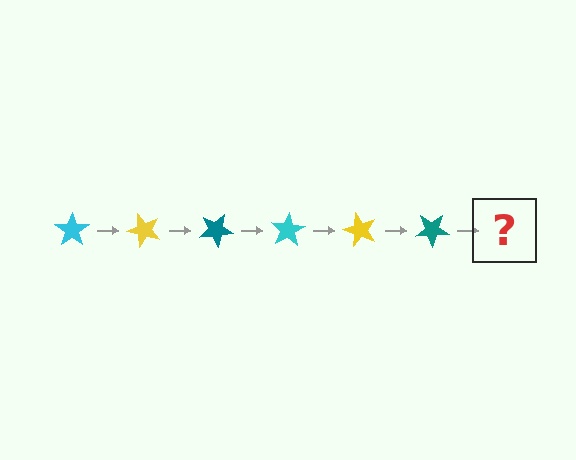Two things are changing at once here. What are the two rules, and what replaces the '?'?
The two rules are that it rotates 50 degrees each step and the color cycles through cyan, yellow, and teal. The '?' should be a cyan star, rotated 300 degrees from the start.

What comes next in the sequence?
The next element should be a cyan star, rotated 300 degrees from the start.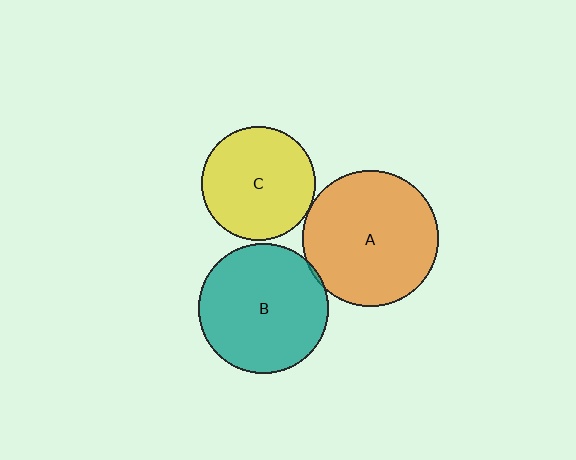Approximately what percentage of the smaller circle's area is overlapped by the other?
Approximately 5%.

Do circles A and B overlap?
Yes.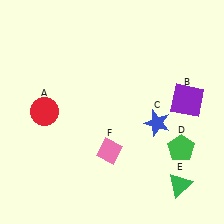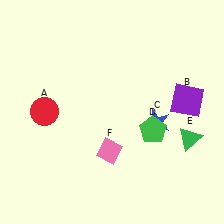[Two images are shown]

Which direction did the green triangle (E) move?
The green triangle (E) moved up.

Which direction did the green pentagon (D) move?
The green pentagon (D) moved left.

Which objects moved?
The objects that moved are: the green pentagon (D), the green triangle (E).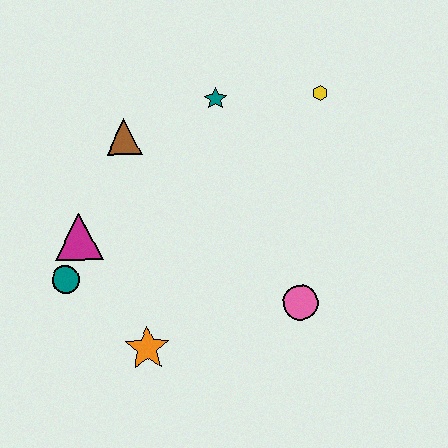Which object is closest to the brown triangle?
The teal star is closest to the brown triangle.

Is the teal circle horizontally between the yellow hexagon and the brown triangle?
No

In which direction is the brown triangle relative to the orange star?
The brown triangle is above the orange star.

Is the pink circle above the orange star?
Yes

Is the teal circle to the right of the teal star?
No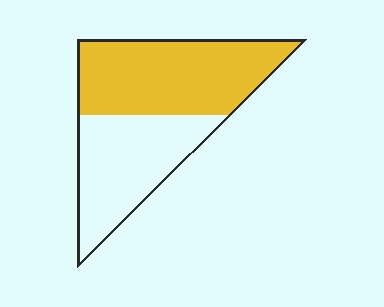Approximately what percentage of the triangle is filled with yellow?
Approximately 55%.